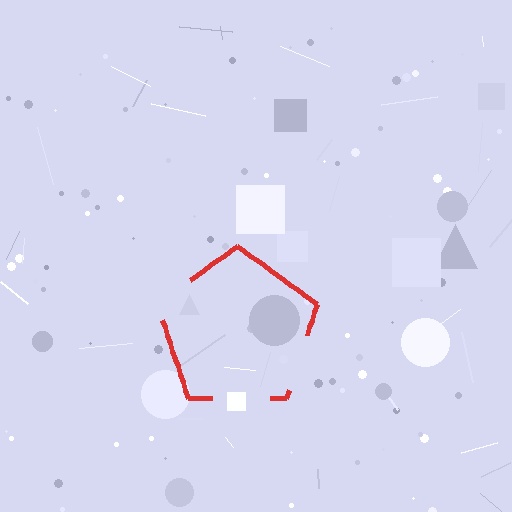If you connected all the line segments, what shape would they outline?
They would outline a pentagon.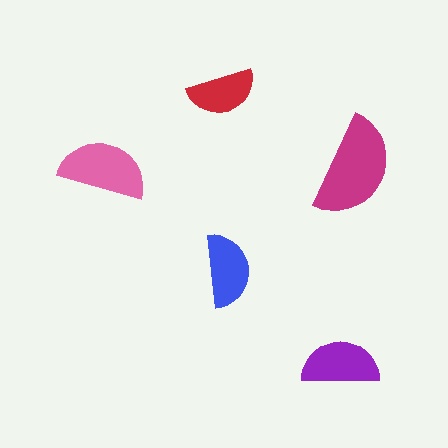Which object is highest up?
The red semicircle is topmost.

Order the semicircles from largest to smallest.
the magenta one, the pink one, the purple one, the blue one, the red one.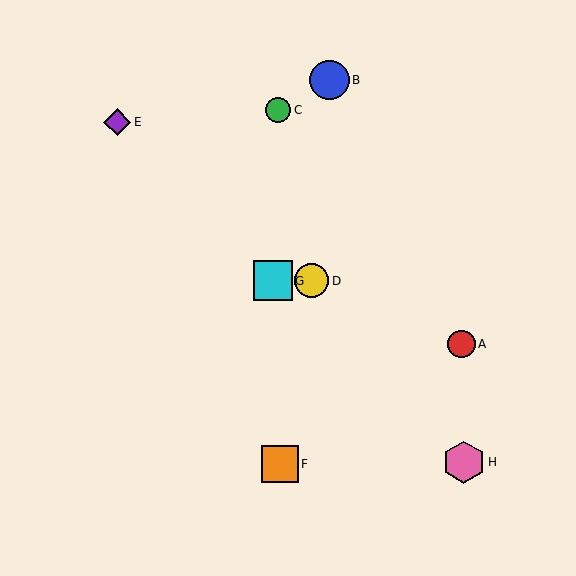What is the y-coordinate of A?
Object A is at y≈344.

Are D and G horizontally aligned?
Yes, both are at y≈281.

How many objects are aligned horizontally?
2 objects (D, G) are aligned horizontally.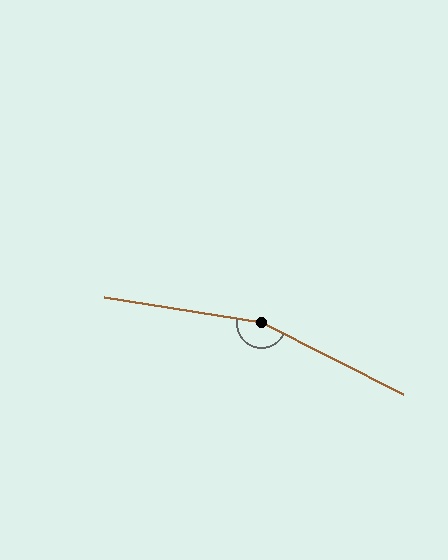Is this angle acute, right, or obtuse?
It is obtuse.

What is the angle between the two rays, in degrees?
Approximately 163 degrees.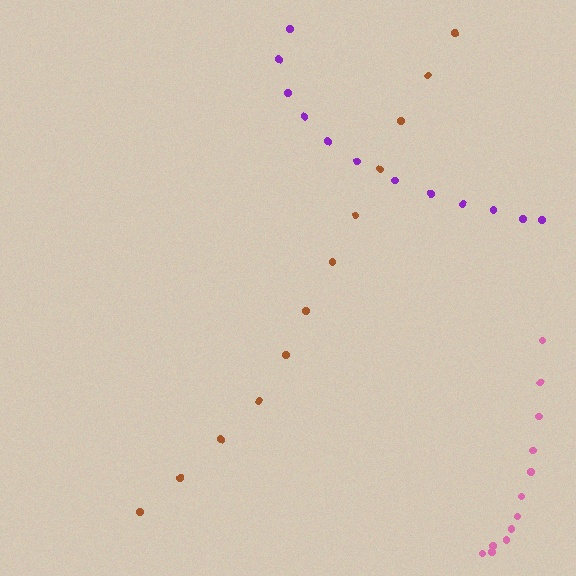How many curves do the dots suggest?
There are 3 distinct paths.